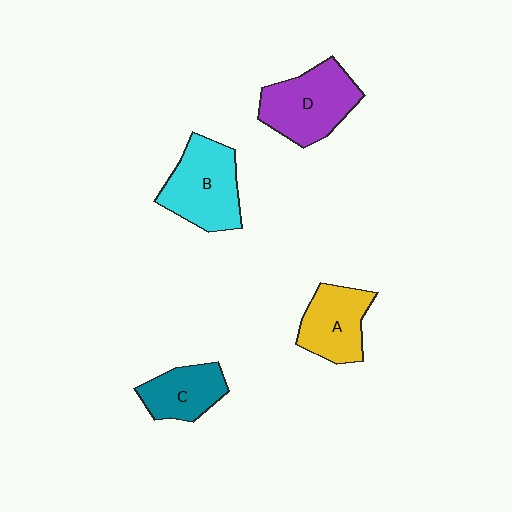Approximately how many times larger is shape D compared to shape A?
Approximately 1.3 times.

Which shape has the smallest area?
Shape C (teal).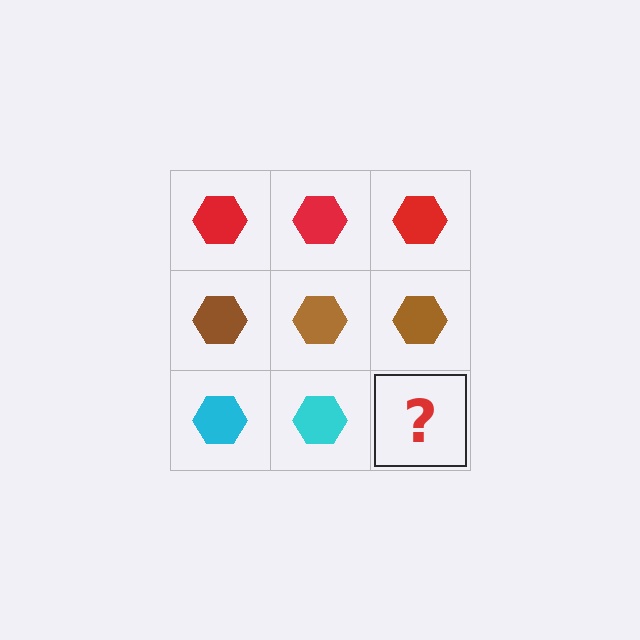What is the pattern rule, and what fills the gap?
The rule is that each row has a consistent color. The gap should be filled with a cyan hexagon.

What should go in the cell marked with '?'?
The missing cell should contain a cyan hexagon.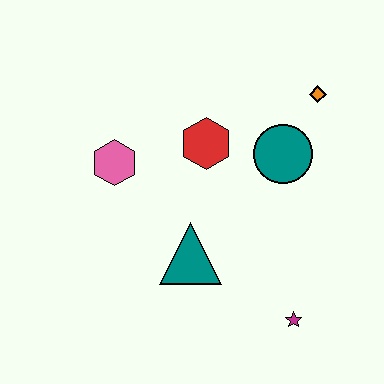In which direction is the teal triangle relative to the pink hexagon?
The teal triangle is below the pink hexagon.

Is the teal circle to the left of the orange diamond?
Yes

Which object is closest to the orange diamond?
The teal circle is closest to the orange diamond.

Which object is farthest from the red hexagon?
The magenta star is farthest from the red hexagon.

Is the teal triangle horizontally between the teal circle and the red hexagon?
No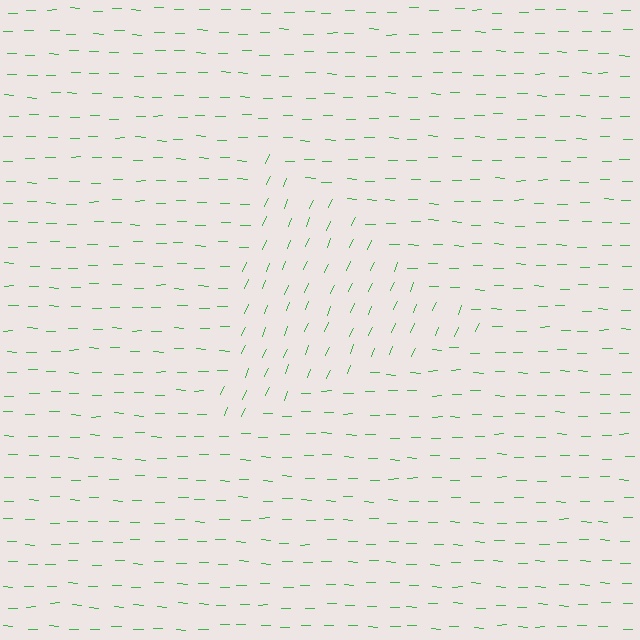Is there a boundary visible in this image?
Yes, there is a texture boundary formed by a change in line orientation.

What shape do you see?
I see a triangle.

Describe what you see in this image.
The image is filled with small green line segments. A triangle region in the image has lines oriented differently from the surrounding lines, creating a visible texture boundary.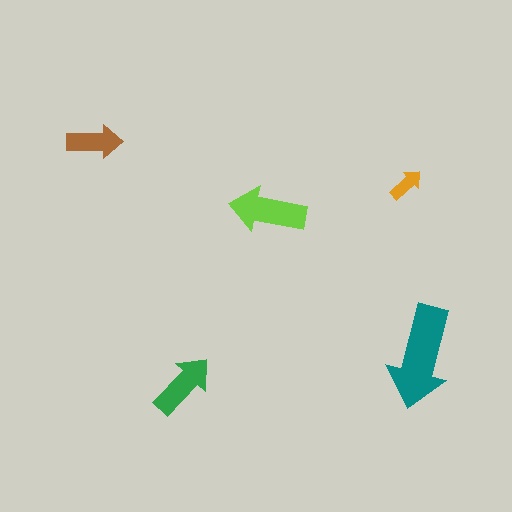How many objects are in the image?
There are 5 objects in the image.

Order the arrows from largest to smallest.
the teal one, the lime one, the green one, the brown one, the orange one.